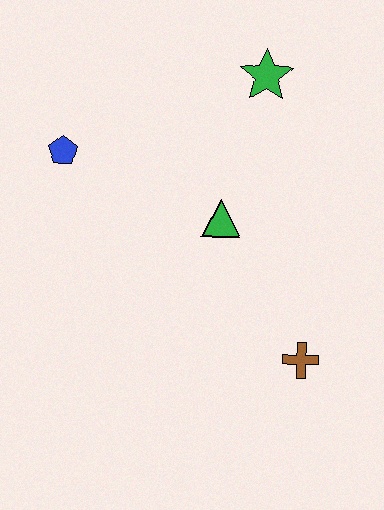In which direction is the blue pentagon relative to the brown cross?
The blue pentagon is to the left of the brown cross.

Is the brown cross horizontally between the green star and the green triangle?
No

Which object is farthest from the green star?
The brown cross is farthest from the green star.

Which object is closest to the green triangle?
The green star is closest to the green triangle.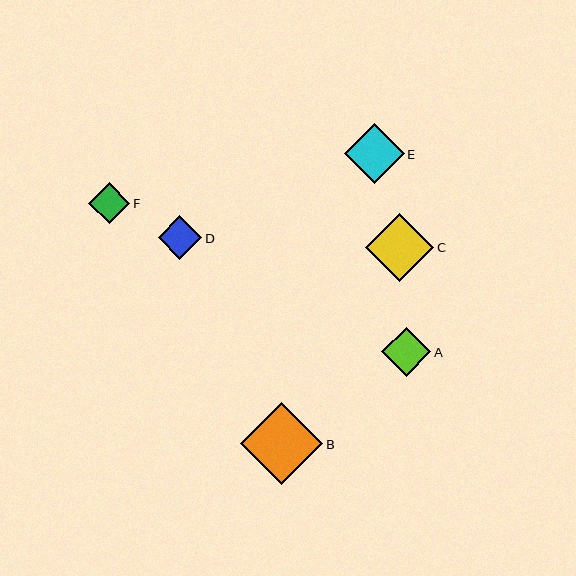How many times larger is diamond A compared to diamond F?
Diamond A is approximately 1.2 times the size of diamond F.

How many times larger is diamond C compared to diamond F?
Diamond C is approximately 1.7 times the size of diamond F.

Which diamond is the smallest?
Diamond F is the smallest with a size of approximately 41 pixels.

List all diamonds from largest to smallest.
From largest to smallest: B, C, E, A, D, F.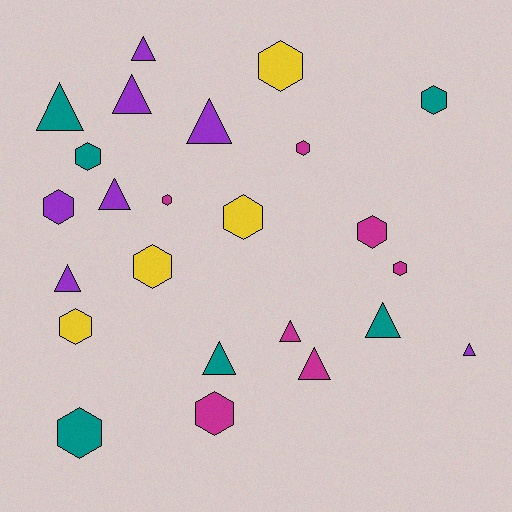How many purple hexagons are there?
There is 1 purple hexagon.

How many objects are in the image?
There are 24 objects.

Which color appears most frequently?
Purple, with 7 objects.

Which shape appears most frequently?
Hexagon, with 13 objects.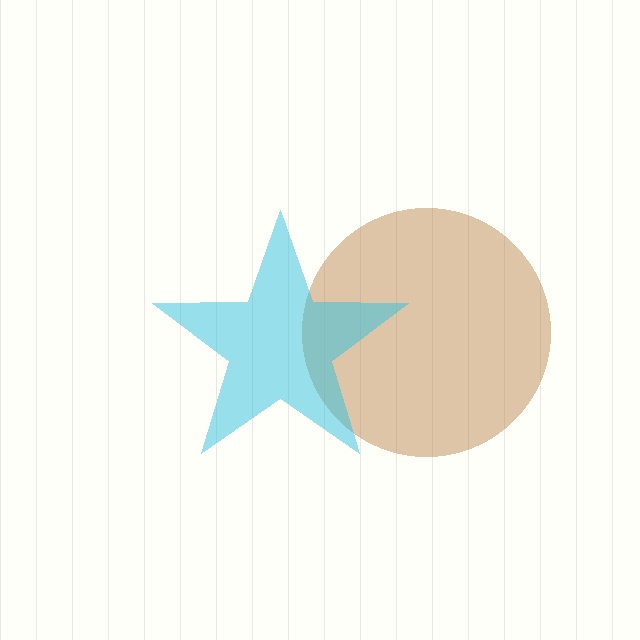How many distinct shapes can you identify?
There are 2 distinct shapes: a brown circle, a cyan star.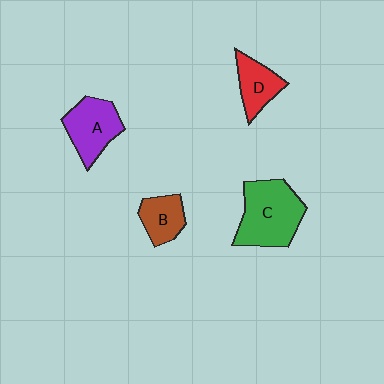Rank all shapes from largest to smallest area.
From largest to smallest: C (green), A (purple), D (red), B (brown).